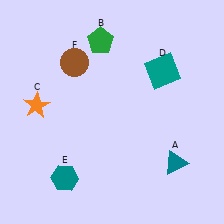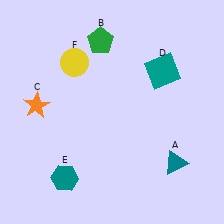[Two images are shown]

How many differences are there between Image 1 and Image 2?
There is 1 difference between the two images.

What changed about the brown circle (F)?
In Image 1, F is brown. In Image 2, it changed to yellow.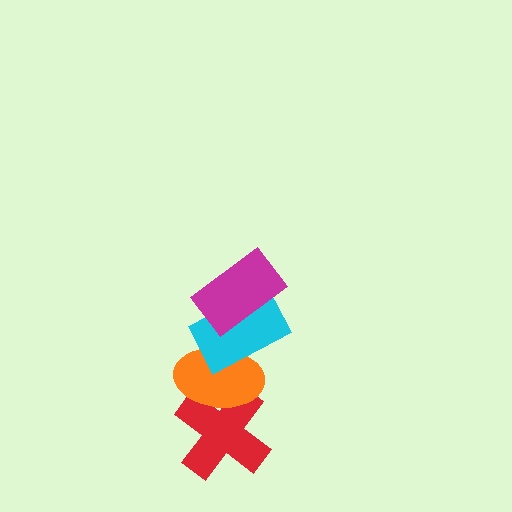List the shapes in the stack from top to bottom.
From top to bottom: the magenta rectangle, the cyan rectangle, the orange ellipse, the red cross.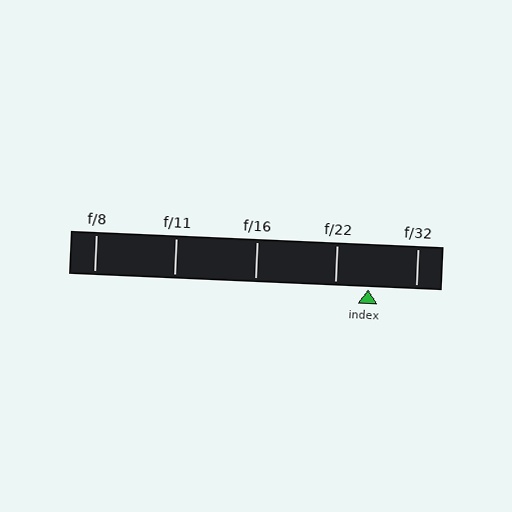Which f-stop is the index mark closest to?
The index mark is closest to f/22.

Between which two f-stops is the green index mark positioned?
The index mark is between f/22 and f/32.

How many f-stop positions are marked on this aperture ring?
There are 5 f-stop positions marked.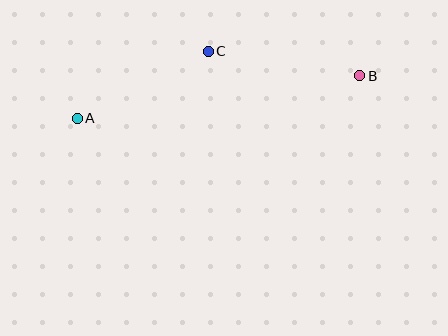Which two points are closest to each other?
Points A and C are closest to each other.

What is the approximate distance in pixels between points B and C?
The distance between B and C is approximately 153 pixels.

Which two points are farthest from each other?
Points A and B are farthest from each other.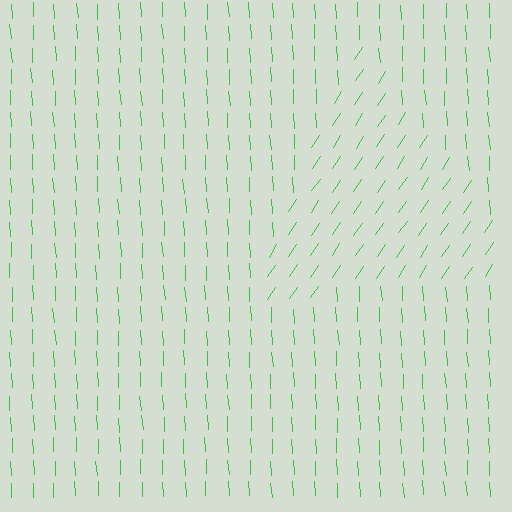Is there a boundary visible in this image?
Yes, there is a texture boundary formed by a change in line orientation.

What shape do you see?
I see a triangle.